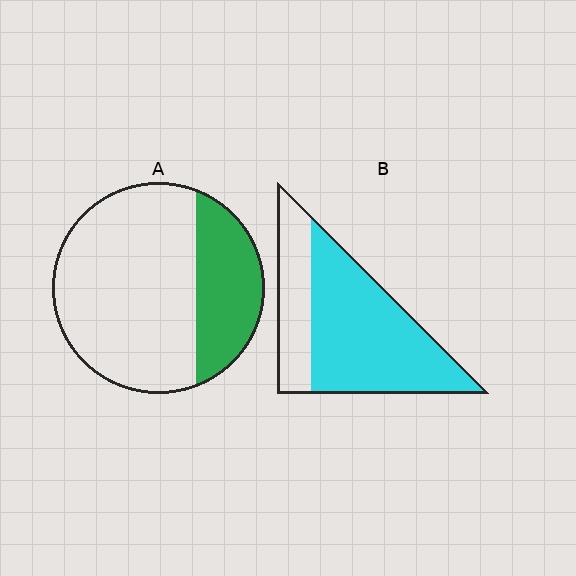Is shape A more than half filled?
No.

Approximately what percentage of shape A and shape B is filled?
A is approximately 30% and B is approximately 70%.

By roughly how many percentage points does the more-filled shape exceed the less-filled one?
By roughly 45 percentage points (B over A).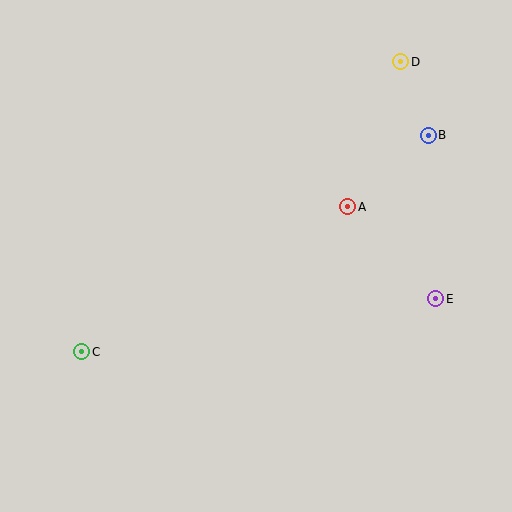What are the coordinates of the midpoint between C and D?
The midpoint between C and D is at (241, 207).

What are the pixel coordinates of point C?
Point C is at (82, 352).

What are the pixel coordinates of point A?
Point A is at (348, 207).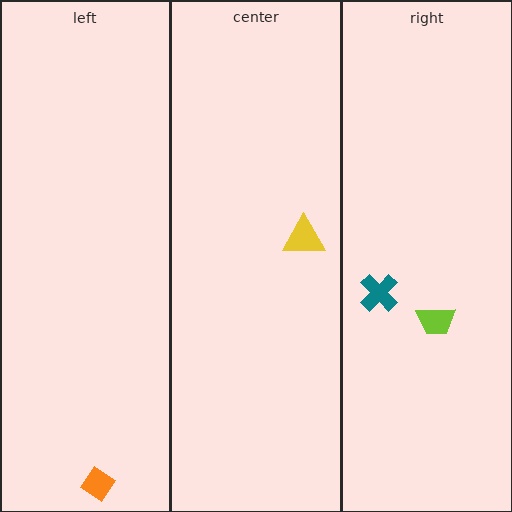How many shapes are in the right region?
2.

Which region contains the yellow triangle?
The center region.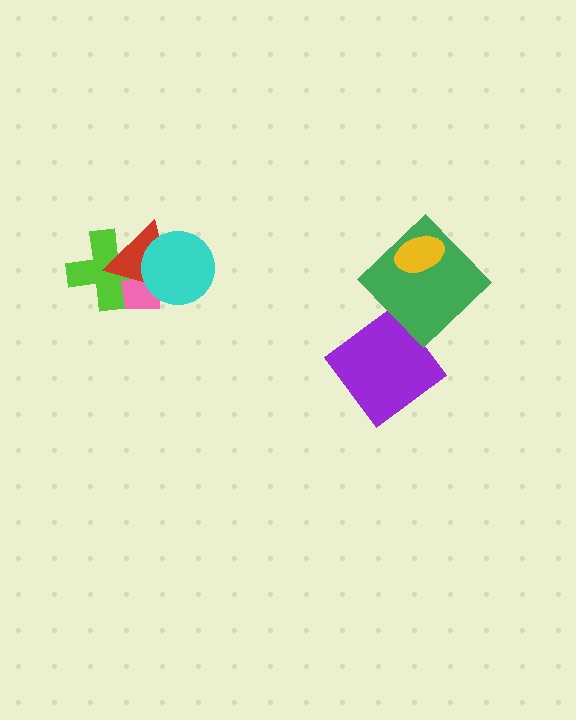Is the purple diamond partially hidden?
No, no other shape covers it.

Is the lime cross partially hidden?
Yes, it is partially covered by another shape.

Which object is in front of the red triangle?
The cyan circle is in front of the red triangle.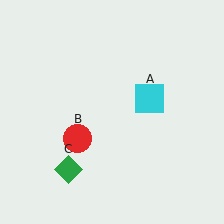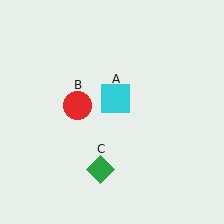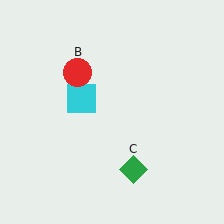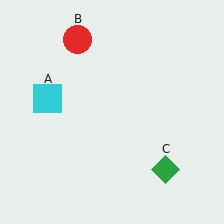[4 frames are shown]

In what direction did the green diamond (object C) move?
The green diamond (object C) moved right.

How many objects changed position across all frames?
3 objects changed position: cyan square (object A), red circle (object B), green diamond (object C).